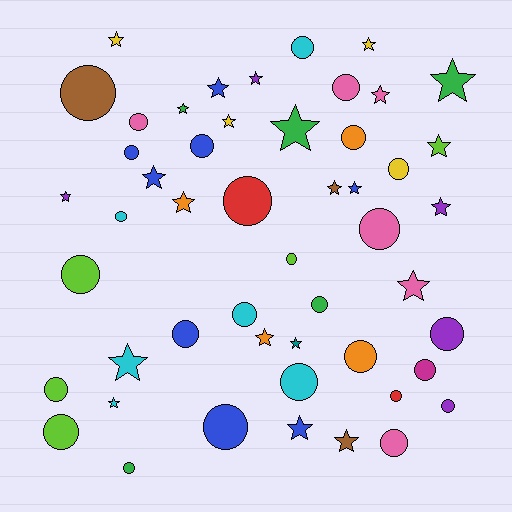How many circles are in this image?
There are 27 circles.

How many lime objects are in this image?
There are 5 lime objects.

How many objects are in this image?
There are 50 objects.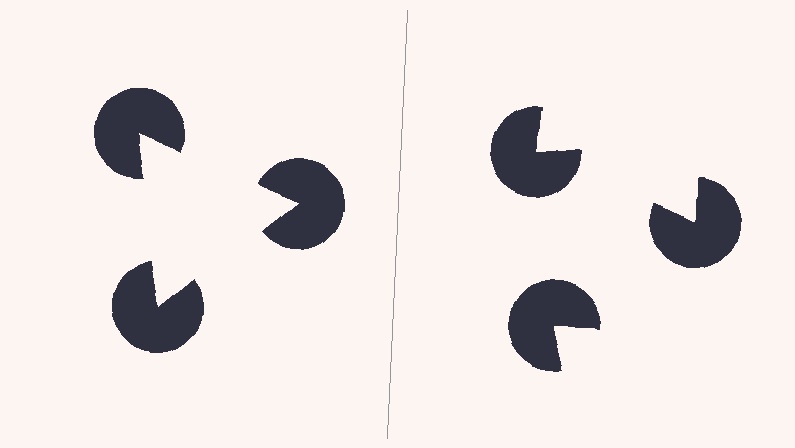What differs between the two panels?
The pac-man discs are positioned identically on both sides; only the wedge orientations differ. On the left they align to a triangle; on the right they are misaligned.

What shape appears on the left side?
An illusory triangle.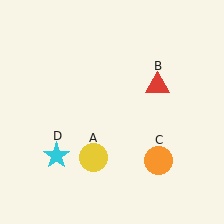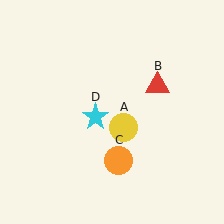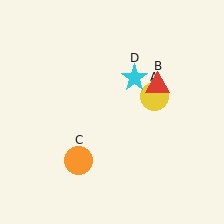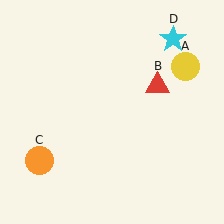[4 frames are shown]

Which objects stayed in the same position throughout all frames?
Red triangle (object B) remained stationary.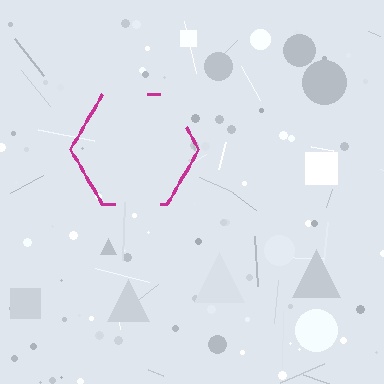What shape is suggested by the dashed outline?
The dashed outline suggests a hexagon.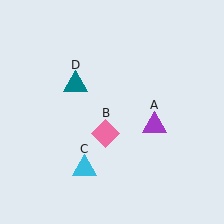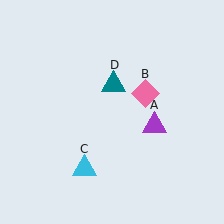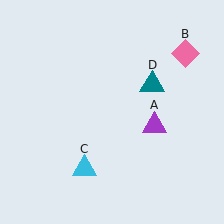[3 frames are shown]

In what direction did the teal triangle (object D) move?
The teal triangle (object D) moved right.